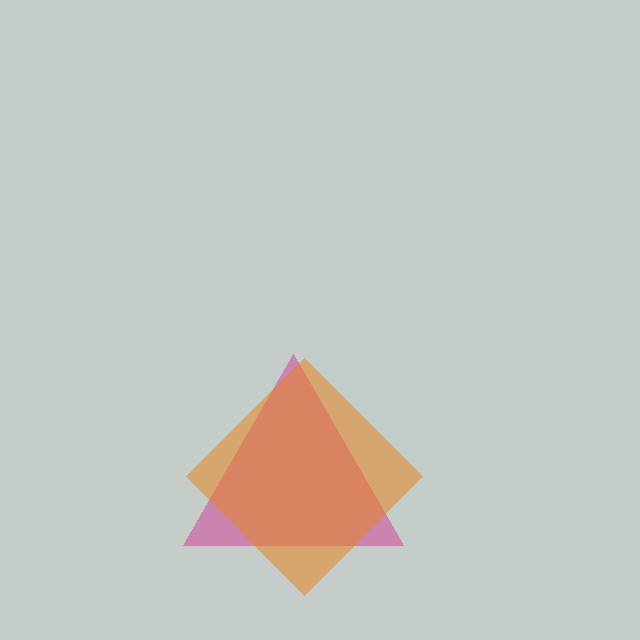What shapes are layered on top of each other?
The layered shapes are: a magenta triangle, an orange diamond.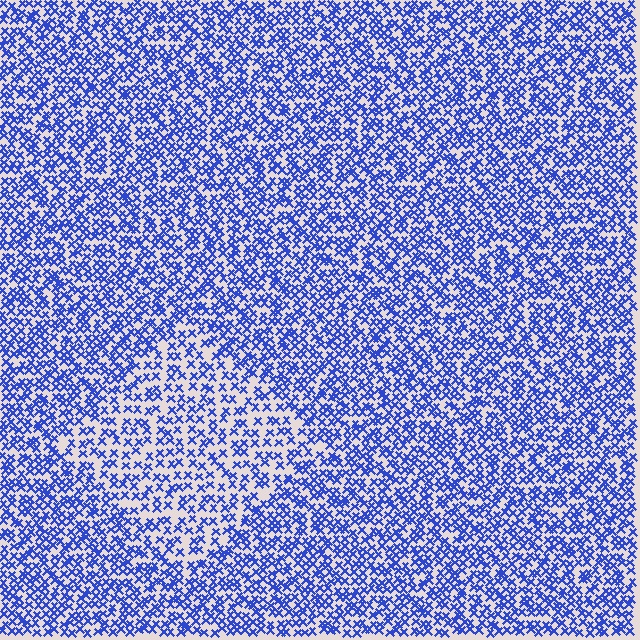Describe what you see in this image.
The image contains small blue elements arranged at two different densities. A diamond-shaped region is visible where the elements are less densely packed than the surrounding area.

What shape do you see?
I see a diamond.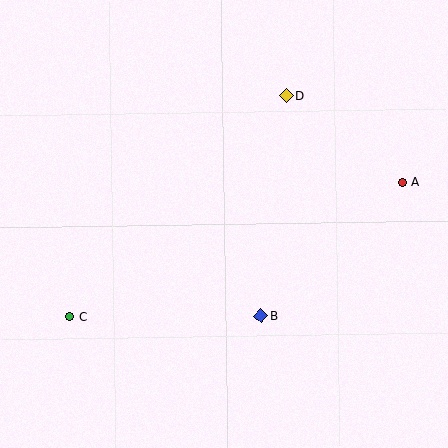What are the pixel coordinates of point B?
Point B is at (261, 316).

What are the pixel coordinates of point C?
Point C is at (70, 317).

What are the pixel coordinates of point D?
Point D is at (286, 96).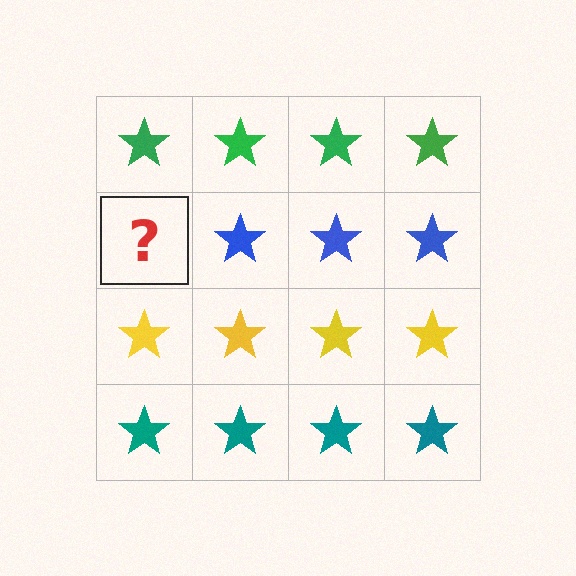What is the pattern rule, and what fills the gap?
The rule is that each row has a consistent color. The gap should be filled with a blue star.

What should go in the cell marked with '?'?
The missing cell should contain a blue star.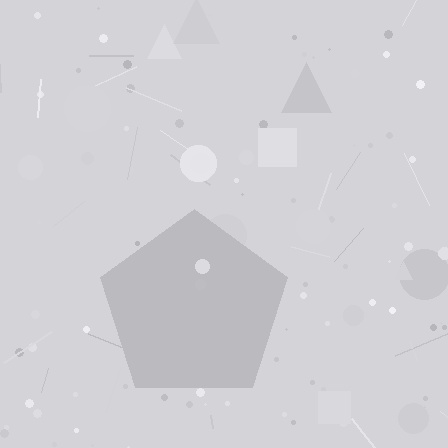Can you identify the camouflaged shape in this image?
The camouflaged shape is a pentagon.